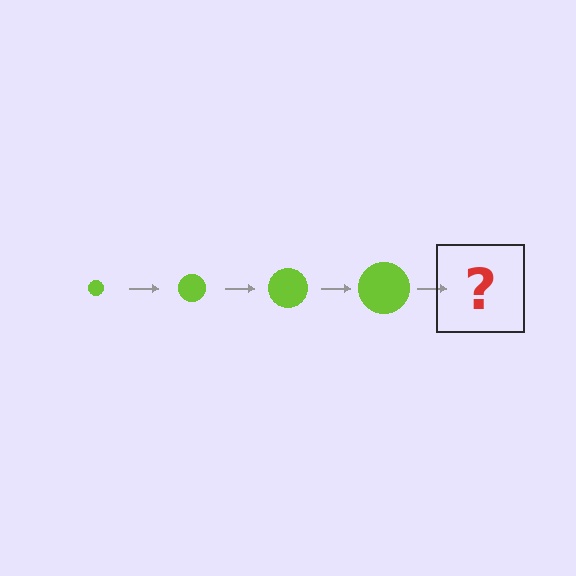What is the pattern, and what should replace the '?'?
The pattern is that the circle gets progressively larger each step. The '?' should be a lime circle, larger than the previous one.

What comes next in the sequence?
The next element should be a lime circle, larger than the previous one.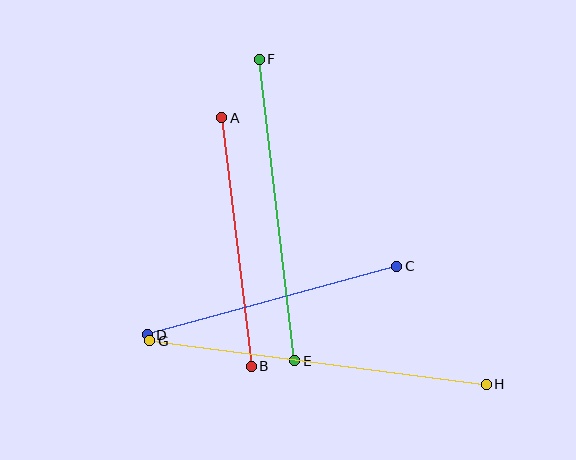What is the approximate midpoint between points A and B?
The midpoint is at approximately (237, 242) pixels.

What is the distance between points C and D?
The distance is approximately 258 pixels.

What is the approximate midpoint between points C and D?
The midpoint is at approximately (272, 301) pixels.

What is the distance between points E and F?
The distance is approximately 303 pixels.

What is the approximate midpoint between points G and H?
The midpoint is at approximately (318, 363) pixels.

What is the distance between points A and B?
The distance is approximately 250 pixels.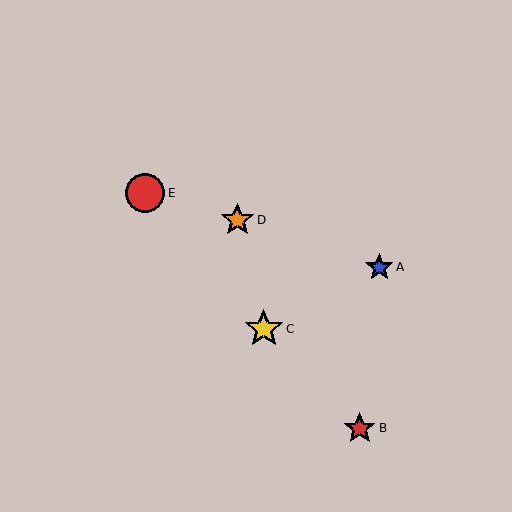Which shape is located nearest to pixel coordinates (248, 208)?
The orange star (labeled D) at (237, 220) is nearest to that location.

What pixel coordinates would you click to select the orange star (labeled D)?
Click at (237, 220) to select the orange star D.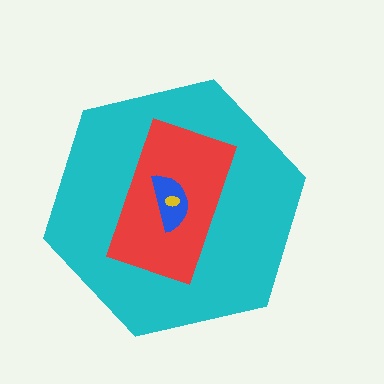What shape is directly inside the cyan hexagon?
The red rectangle.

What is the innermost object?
The yellow ellipse.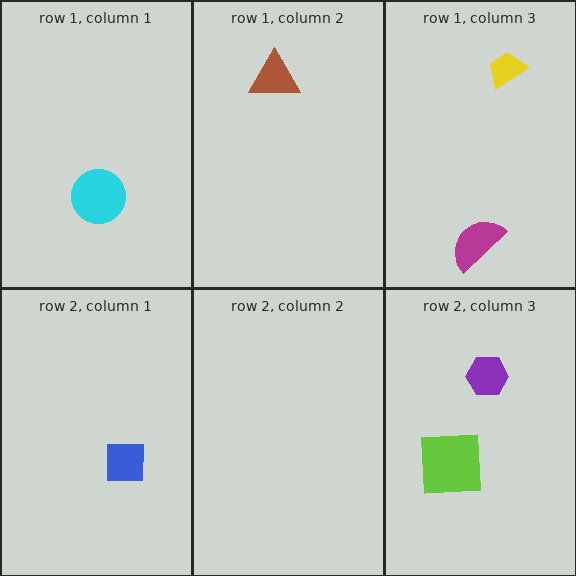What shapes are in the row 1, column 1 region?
The cyan circle.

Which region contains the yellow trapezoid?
The row 1, column 3 region.